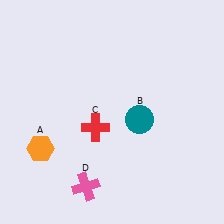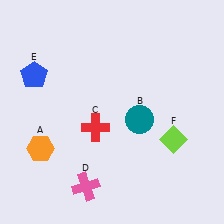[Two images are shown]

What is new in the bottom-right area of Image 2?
A lime diamond (F) was added in the bottom-right area of Image 2.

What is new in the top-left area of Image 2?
A blue pentagon (E) was added in the top-left area of Image 2.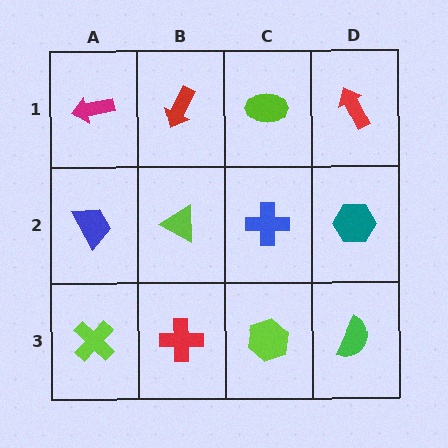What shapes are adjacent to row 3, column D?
A teal hexagon (row 2, column D), a lime hexagon (row 3, column C).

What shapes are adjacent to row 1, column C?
A blue cross (row 2, column C), a red arrow (row 1, column B), a red arrow (row 1, column D).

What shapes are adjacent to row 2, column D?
A red arrow (row 1, column D), a green semicircle (row 3, column D), a blue cross (row 2, column C).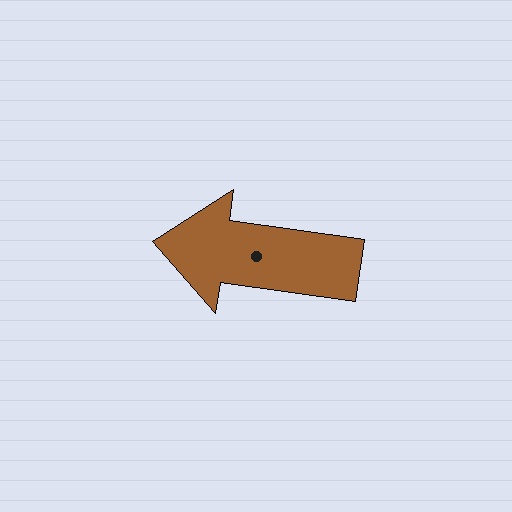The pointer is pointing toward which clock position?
Roughly 9 o'clock.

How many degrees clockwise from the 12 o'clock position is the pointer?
Approximately 278 degrees.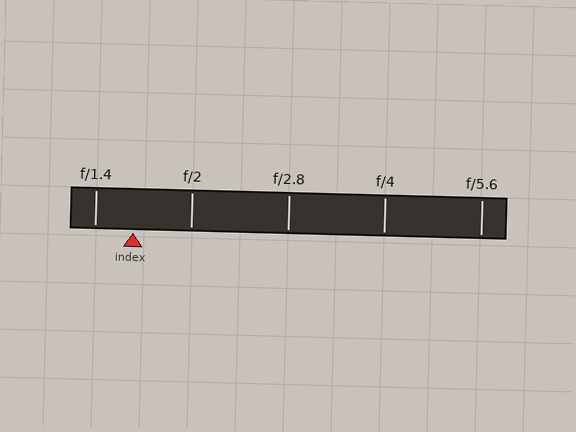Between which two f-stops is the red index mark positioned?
The index mark is between f/1.4 and f/2.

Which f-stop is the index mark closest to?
The index mark is closest to f/1.4.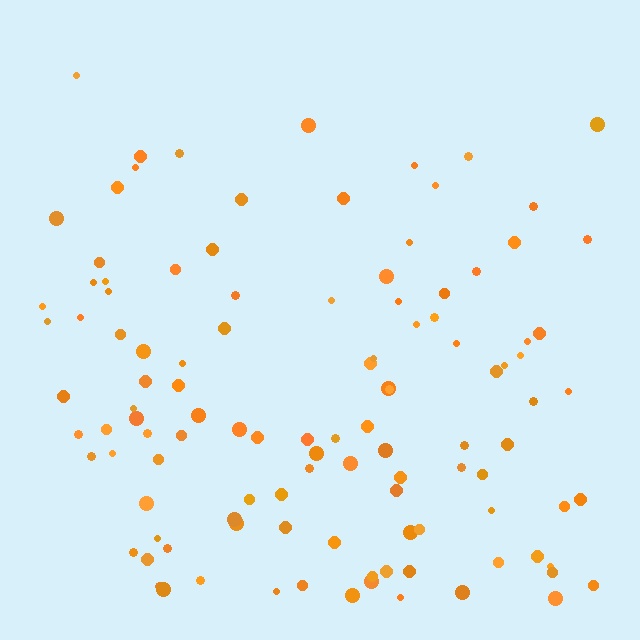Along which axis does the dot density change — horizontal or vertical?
Vertical.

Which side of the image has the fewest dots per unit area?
The top.